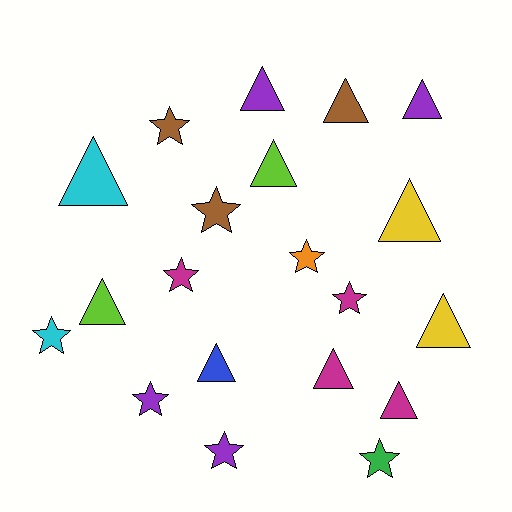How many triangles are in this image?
There are 11 triangles.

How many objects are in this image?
There are 20 objects.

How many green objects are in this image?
There is 1 green object.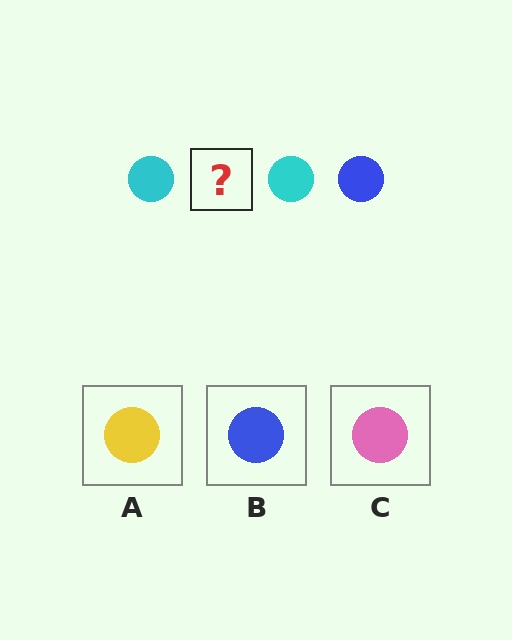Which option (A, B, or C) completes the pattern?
B.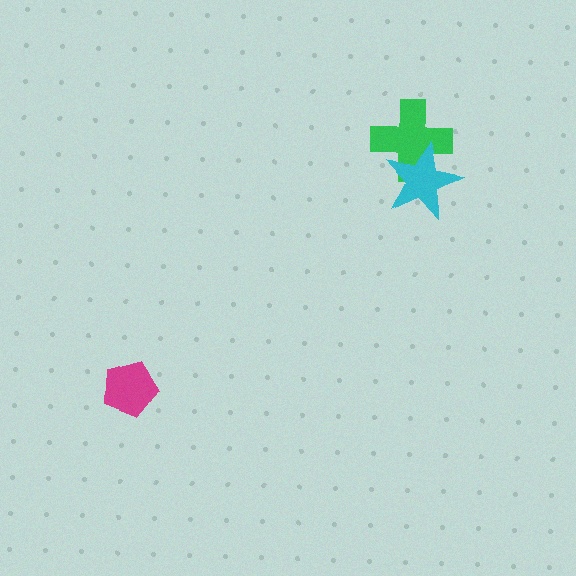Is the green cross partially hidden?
Yes, it is partially covered by another shape.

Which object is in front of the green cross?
The cyan star is in front of the green cross.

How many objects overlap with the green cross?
1 object overlaps with the green cross.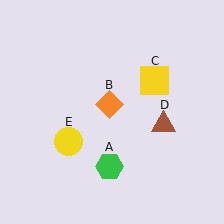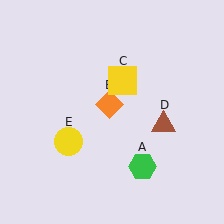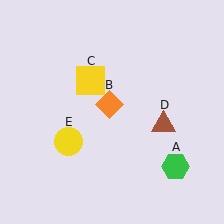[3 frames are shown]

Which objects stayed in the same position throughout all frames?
Orange diamond (object B) and brown triangle (object D) and yellow circle (object E) remained stationary.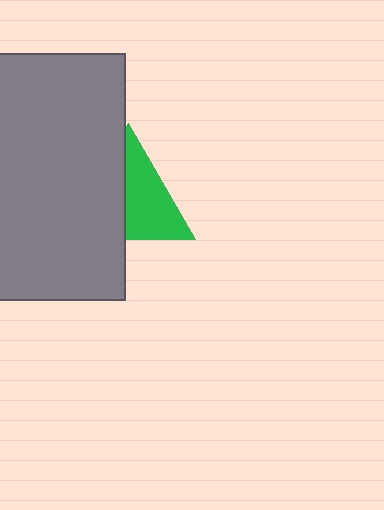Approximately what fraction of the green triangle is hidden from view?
Roughly 46% of the green triangle is hidden behind the gray rectangle.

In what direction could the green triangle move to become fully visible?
The green triangle could move right. That would shift it out from behind the gray rectangle entirely.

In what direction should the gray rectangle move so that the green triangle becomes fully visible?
The gray rectangle should move left. That is the shortest direction to clear the overlap and leave the green triangle fully visible.